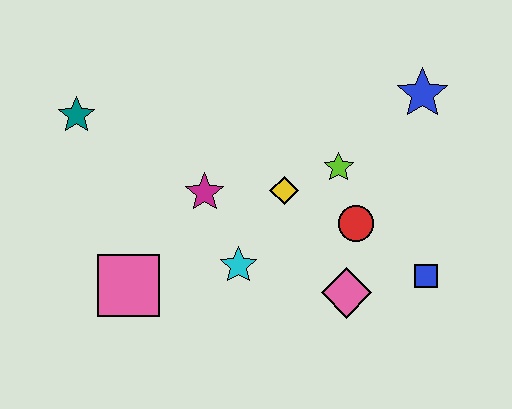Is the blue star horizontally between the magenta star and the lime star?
No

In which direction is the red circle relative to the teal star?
The red circle is to the right of the teal star.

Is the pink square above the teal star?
No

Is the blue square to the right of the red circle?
Yes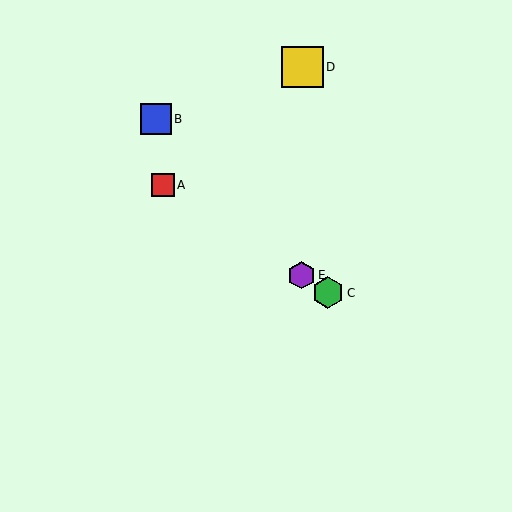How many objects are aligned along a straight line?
3 objects (A, C, E) are aligned along a straight line.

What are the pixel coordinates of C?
Object C is at (328, 293).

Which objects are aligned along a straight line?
Objects A, C, E are aligned along a straight line.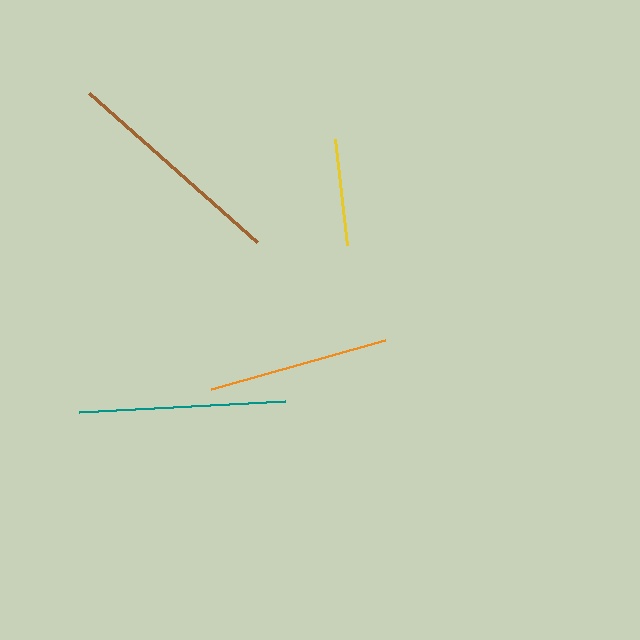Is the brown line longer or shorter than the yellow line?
The brown line is longer than the yellow line.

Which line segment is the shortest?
The yellow line is the shortest at approximately 106 pixels.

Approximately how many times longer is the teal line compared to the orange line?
The teal line is approximately 1.1 times the length of the orange line.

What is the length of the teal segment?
The teal segment is approximately 206 pixels long.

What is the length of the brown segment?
The brown segment is approximately 225 pixels long.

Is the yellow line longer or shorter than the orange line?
The orange line is longer than the yellow line.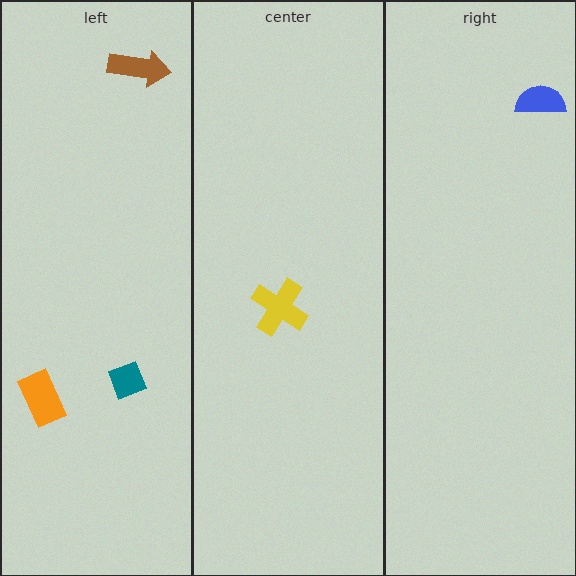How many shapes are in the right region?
1.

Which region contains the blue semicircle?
The right region.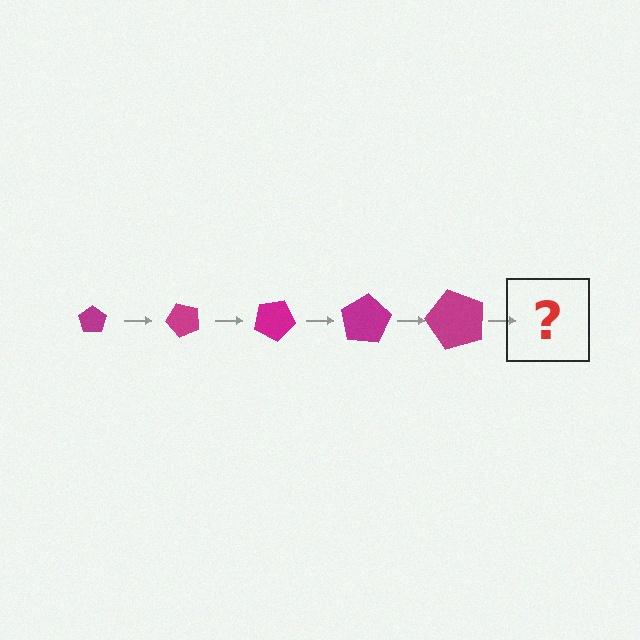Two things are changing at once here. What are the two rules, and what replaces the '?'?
The two rules are that the pentagon grows larger each step and it rotates 50 degrees each step. The '?' should be a pentagon, larger than the previous one and rotated 250 degrees from the start.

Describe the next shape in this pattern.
It should be a pentagon, larger than the previous one and rotated 250 degrees from the start.